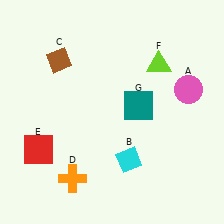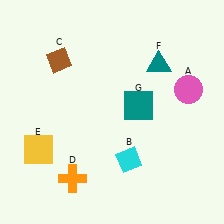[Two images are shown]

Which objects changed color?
E changed from red to yellow. F changed from lime to teal.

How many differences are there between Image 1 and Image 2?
There are 2 differences between the two images.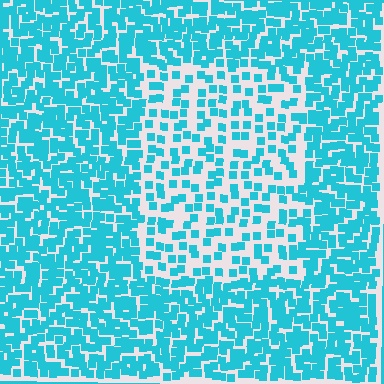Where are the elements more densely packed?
The elements are more densely packed outside the rectangle boundary.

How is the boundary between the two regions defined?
The boundary is defined by a change in element density (approximately 2.1x ratio). All elements are the same color, size, and shape.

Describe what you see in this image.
The image contains small cyan elements arranged at two different densities. A rectangle-shaped region is visible where the elements are less densely packed than the surrounding area.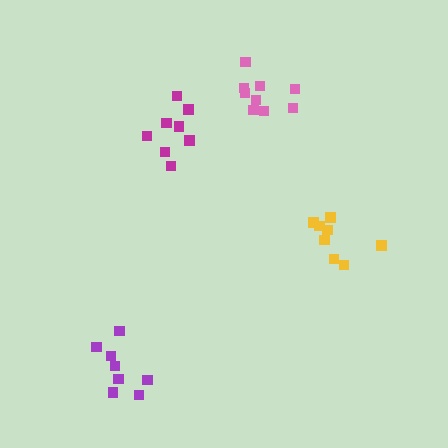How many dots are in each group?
Group 1: 8 dots, Group 2: 9 dots, Group 3: 8 dots, Group 4: 8 dots (33 total).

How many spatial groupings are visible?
There are 4 spatial groupings.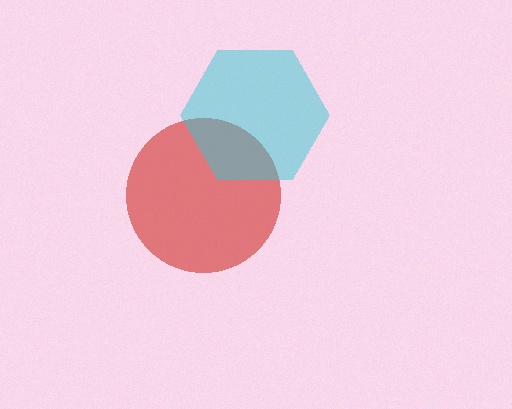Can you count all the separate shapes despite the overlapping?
Yes, there are 2 separate shapes.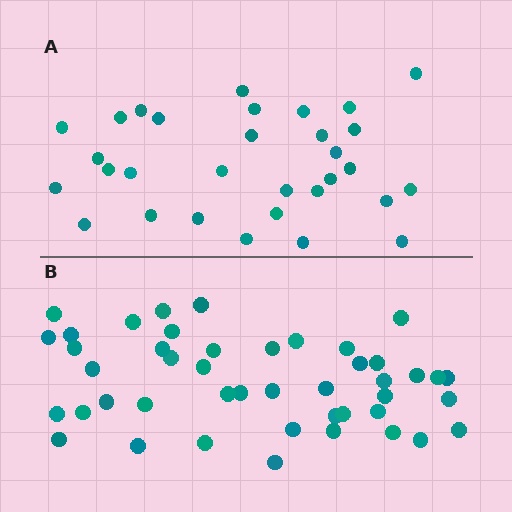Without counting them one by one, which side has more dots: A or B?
Region B (the bottom region) has more dots.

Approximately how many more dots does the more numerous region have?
Region B has approximately 15 more dots than region A.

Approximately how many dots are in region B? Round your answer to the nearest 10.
About 40 dots. (The exact count is 45, which rounds to 40.)